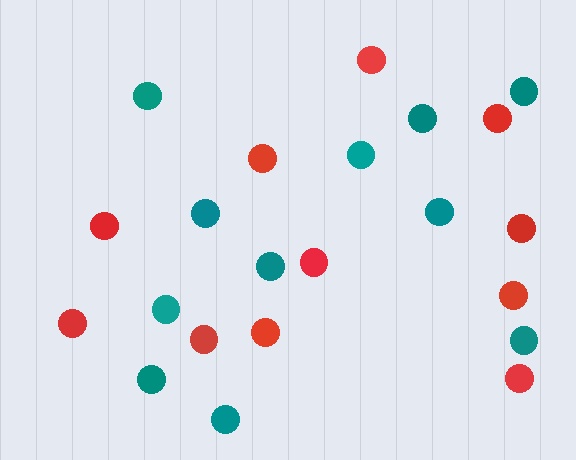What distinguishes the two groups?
There are 2 groups: one group of teal circles (11) and one group of red circles (11).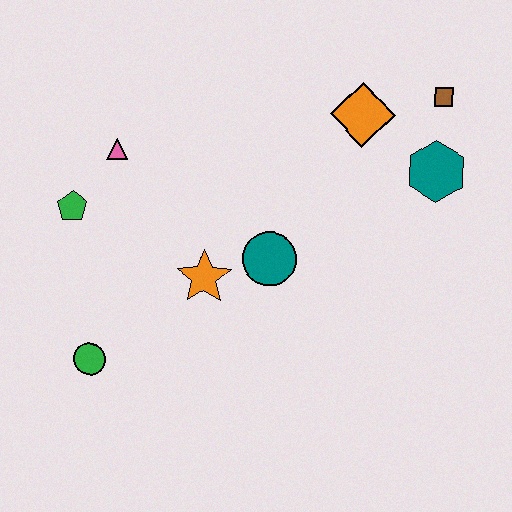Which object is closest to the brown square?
The teal hexagon is closest to the brown square.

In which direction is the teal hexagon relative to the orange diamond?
The teal hexagon is to the right of the orange diamond.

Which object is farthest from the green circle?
The brown square is farthest from the green circle.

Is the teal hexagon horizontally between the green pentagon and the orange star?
No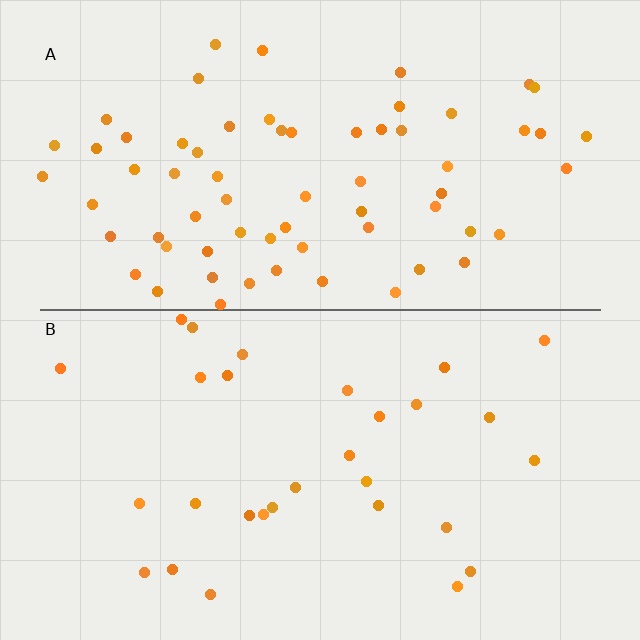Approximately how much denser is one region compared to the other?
Approximately 2.3× — region A over region B.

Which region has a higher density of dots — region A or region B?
A (the top).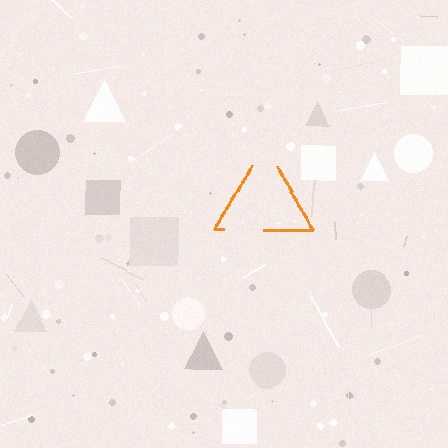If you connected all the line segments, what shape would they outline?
They would outline a triangle.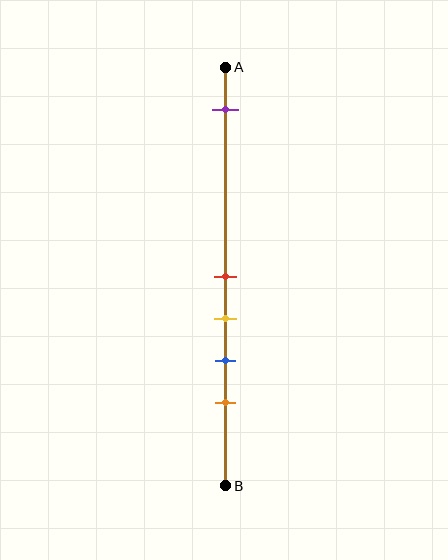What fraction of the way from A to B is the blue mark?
The blue mark is approximately 70% (0.7) of the way from A to B.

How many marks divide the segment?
There are 5 marks dividing the segment.